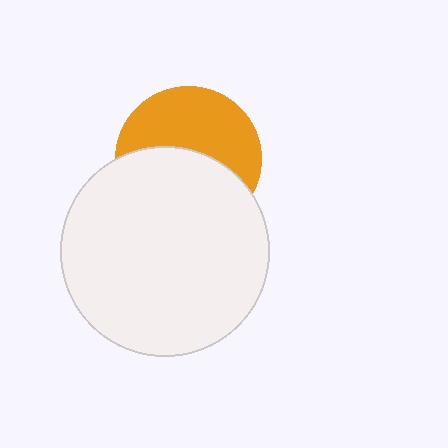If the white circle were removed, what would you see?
You would see the complete orange circle.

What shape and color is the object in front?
The object in front is a white circle.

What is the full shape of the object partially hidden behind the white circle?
The partially hidden object is an orange circle.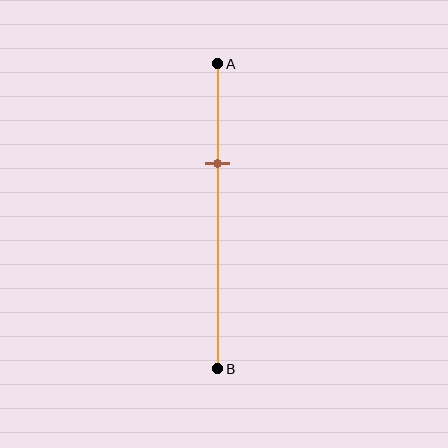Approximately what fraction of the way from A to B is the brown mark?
The brown mark is approximately 35% of the way from A to B.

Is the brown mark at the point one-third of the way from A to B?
Yes, the mark is approximately at the one-third point.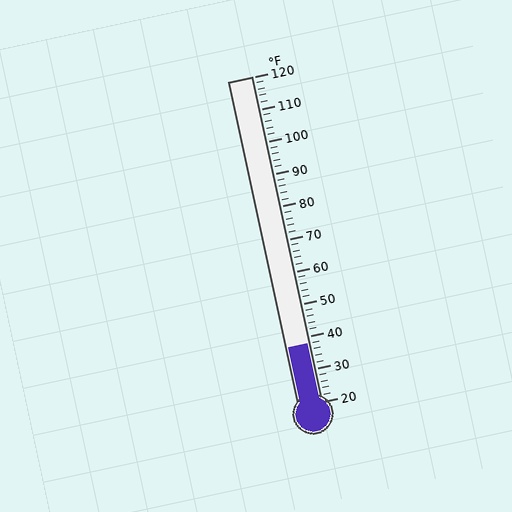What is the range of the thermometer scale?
The thermometer scale ranges from 20°F to 120°F.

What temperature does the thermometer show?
The thermometer shows approximately 38°F.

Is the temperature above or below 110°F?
The temperature is below 110°F.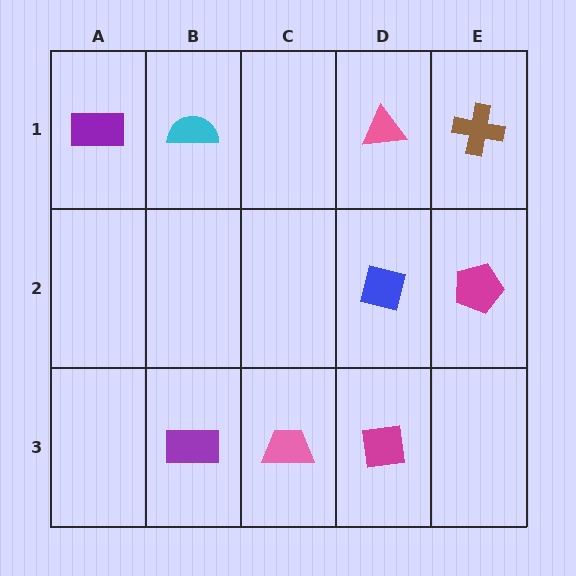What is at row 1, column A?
A purple rectangle.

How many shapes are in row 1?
4 shapes.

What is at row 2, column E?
A magenta pentagon.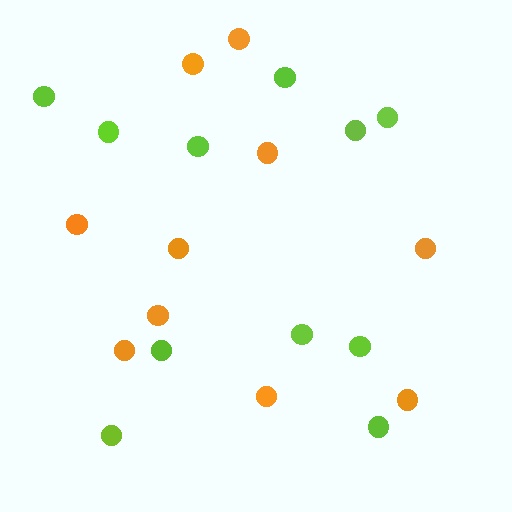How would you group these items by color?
There are 2 groups: one group of lime circles (11) and one group of orange circles (10).